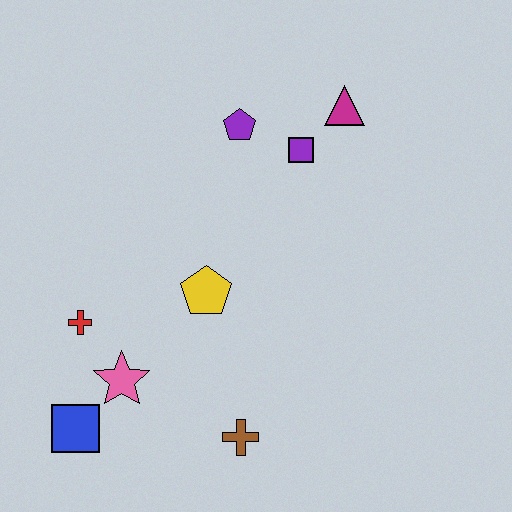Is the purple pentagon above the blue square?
Yes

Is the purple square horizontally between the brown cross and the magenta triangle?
Yes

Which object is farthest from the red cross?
The magenta triangle is farthest from the red cross.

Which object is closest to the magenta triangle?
The purple square is closest to the magenta triangle.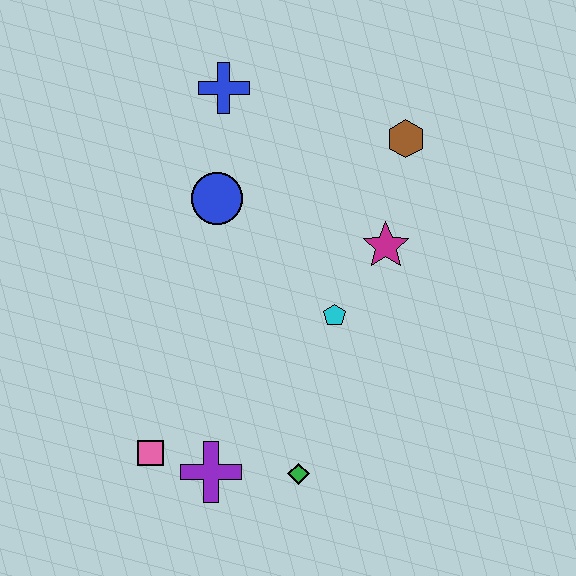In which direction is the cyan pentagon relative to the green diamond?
The cyan pentagon is above the green diamond.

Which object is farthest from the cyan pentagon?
The blue cross is farthest from the cyan pentagon.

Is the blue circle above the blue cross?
No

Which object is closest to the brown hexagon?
The magenta star is closest to the brown hexagon.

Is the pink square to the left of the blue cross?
Yes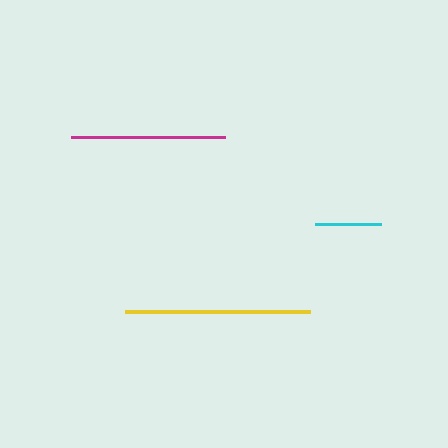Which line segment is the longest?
The yellow line is the longest at approximately 185 pixels.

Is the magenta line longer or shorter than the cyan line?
The magenta line is longer than the cyan line.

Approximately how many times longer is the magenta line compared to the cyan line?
The magenta line is approximately 2.3 times the length of the cyan line.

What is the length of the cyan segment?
The cyan segment is approximately 66 pixels long.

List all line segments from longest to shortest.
From longest to shortest: yellow, magenta, cyan.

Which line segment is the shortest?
The cyan line is the shortest at approximately 66 pixels.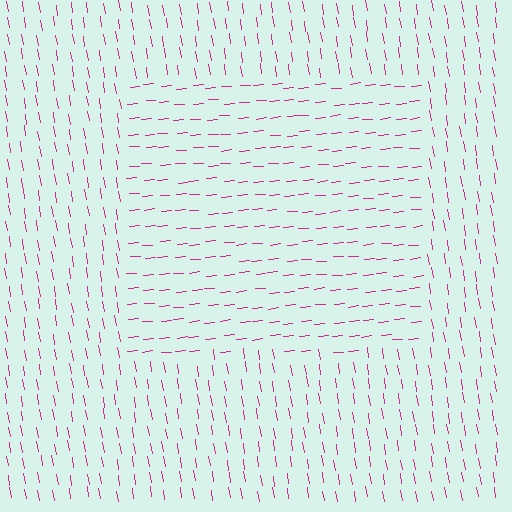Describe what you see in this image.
The image is filled with small magenta line segments. A rectangle region in the image has lines oriented differently from the surrounding lines, creating a visible texture boundary.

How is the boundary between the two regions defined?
The boundary is defined purely by a change in line orientation (approximately 86 degrees difference). All lines are the same color and thickness.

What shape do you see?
I see a rectangle.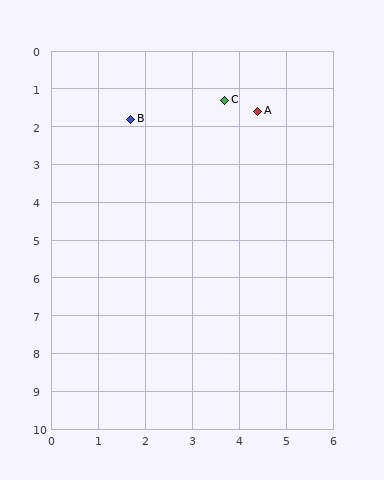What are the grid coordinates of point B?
Point B is at approximately (1.7, 1.8).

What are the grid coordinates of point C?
Point C is at approximately (3.7, 1.3).